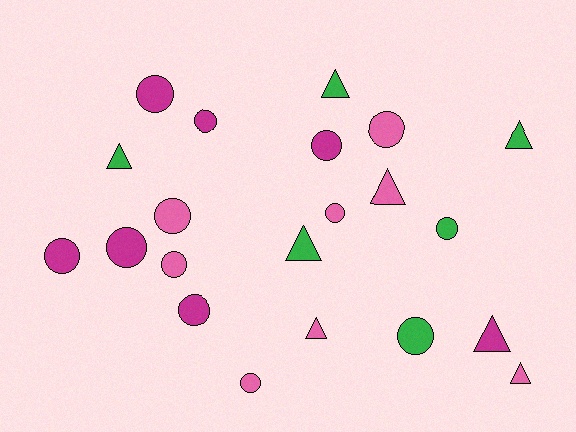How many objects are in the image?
There are 21 objects.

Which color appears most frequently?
Pink, with 8 objects.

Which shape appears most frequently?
Circle, with 13 objects.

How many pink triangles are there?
There are 3 pink triangles.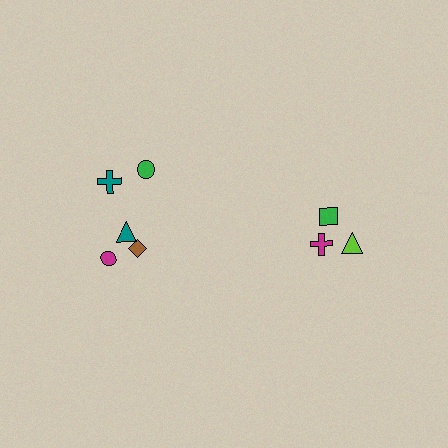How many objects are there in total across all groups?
There are 8 objects.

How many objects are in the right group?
There are 3 objects.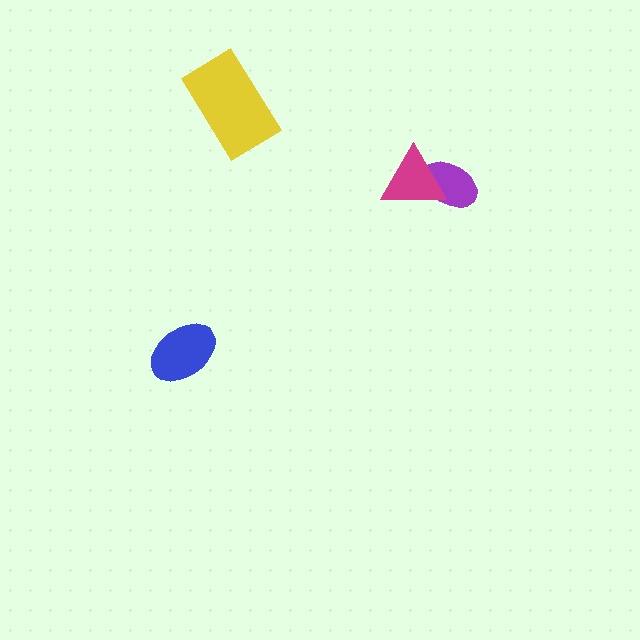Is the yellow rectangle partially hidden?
No, no other shape covers it.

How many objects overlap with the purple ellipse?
1 object overlaps with the purple ellipse.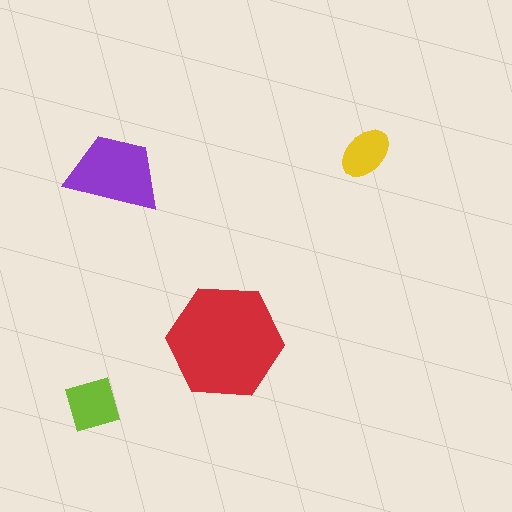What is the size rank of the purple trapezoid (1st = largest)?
2nd.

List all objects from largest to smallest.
The red hexagon, the purple trapezoid, the lime diamond, the yellow ellipse.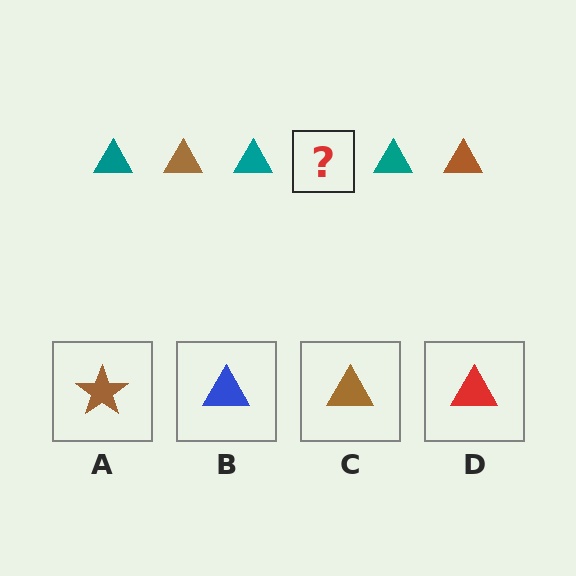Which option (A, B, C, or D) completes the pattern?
C.